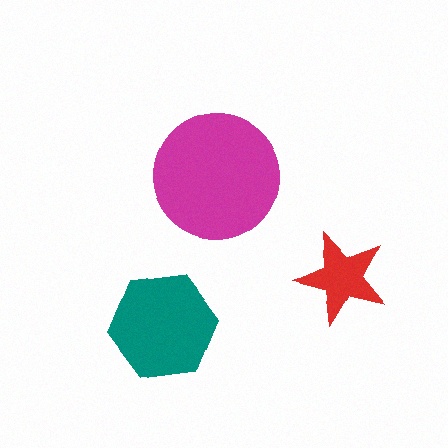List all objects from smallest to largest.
The red star, the teal hexagon, the magenta circle.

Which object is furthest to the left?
The teal hexagon is leftmost.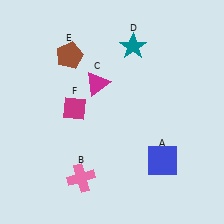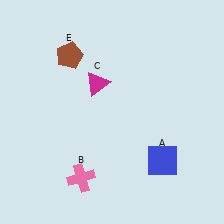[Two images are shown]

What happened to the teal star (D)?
The teal star (D) was removed in Image 2. It was in the top-right area of Image 1.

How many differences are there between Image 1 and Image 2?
There are 2 differences between the two images.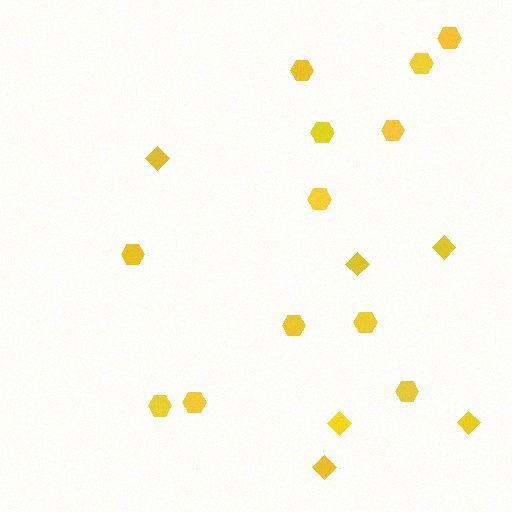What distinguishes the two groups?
There are 2 groups: one group of diamonds (6) and one group of hexagons (12).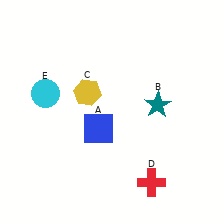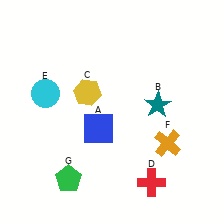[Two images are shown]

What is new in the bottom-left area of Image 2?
A green pentagon (G) was added in the bottom-left area of Image 2.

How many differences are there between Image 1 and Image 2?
There are 2 differences between the two images.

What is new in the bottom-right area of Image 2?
An orange cross (F) was added in the bottom-right area of Image 2.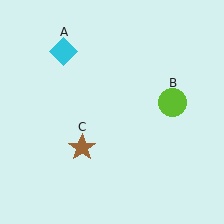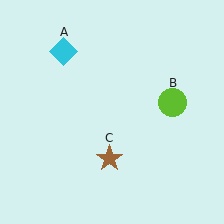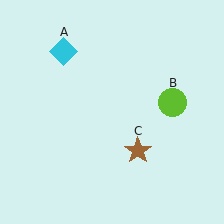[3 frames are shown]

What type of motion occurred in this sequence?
The brown star (object C) rotated counterclockwise around the center of the scene.